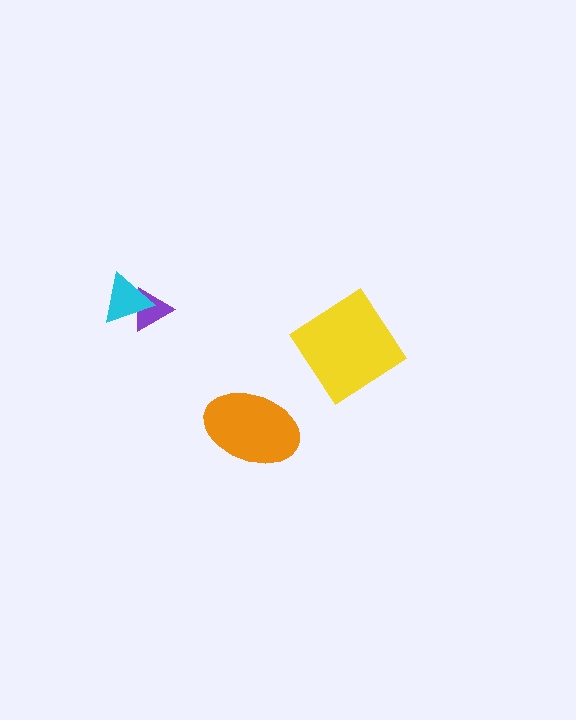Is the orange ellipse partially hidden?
No, no other shape covers it.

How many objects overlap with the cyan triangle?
1 object overlaps with the cyan triangle.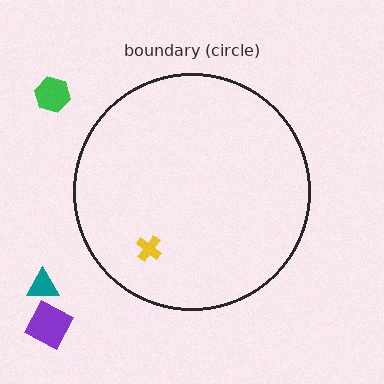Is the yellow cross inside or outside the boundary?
Inside.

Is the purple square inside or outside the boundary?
Outside.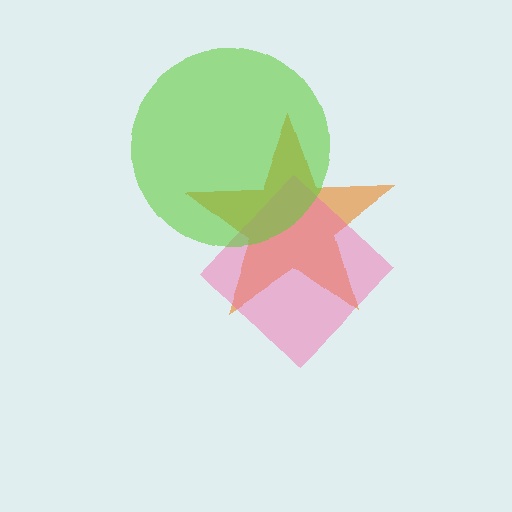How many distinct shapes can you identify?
There are 3 distinct shapes: an orange star, a pink diamond, a lime circle.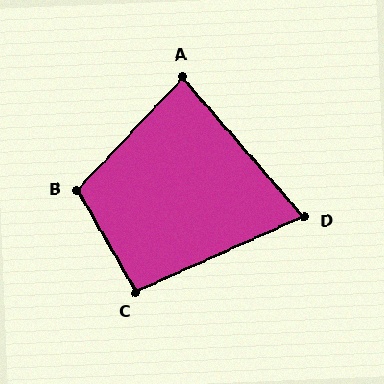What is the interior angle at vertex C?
Approximately 96 degrees (obtuse).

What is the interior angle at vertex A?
Approximately 84 degrees (acute).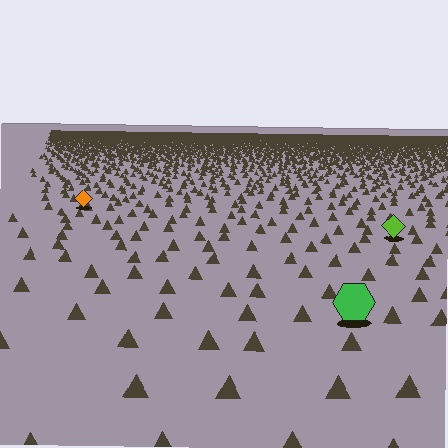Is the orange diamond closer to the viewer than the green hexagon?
No. The green hexagon is closer — you can tell from the texture gradient: the ground texture is coarser near it.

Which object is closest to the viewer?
The green hexagon is closest. The texture marks near it are larger and more spread out.